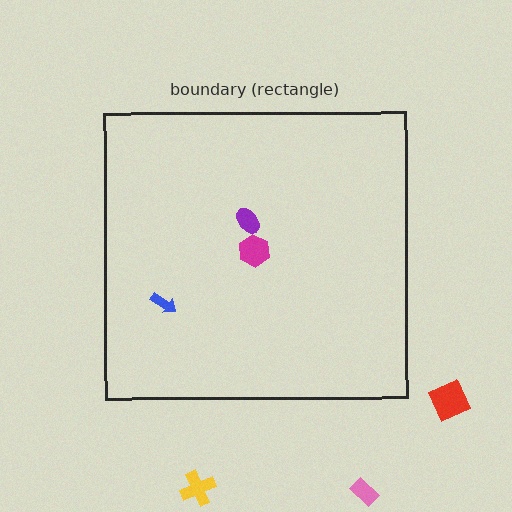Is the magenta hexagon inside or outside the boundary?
Inside.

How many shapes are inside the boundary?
3 inside, 3 outside.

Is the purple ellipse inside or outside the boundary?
Inside.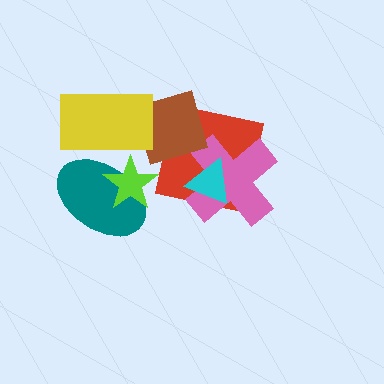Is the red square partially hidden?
Yes, it is partially covered by another shape.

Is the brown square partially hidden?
Yes, it is partially covered by another shape.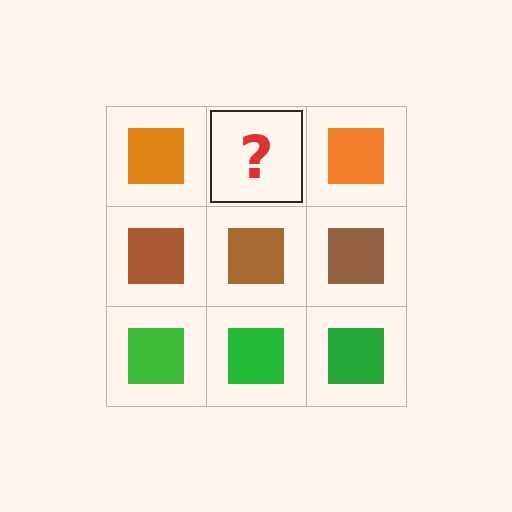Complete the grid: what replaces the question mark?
The question mark should be replaced with an orange square.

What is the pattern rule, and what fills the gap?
The rule is that each row has a consistent color. The gap should be filled with an orange square.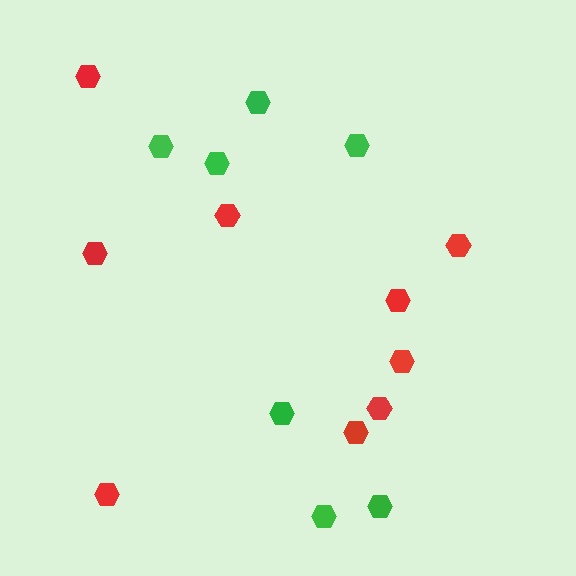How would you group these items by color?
There are 2 groups: one group of green hexagons (7) and one group of red hexagons (9).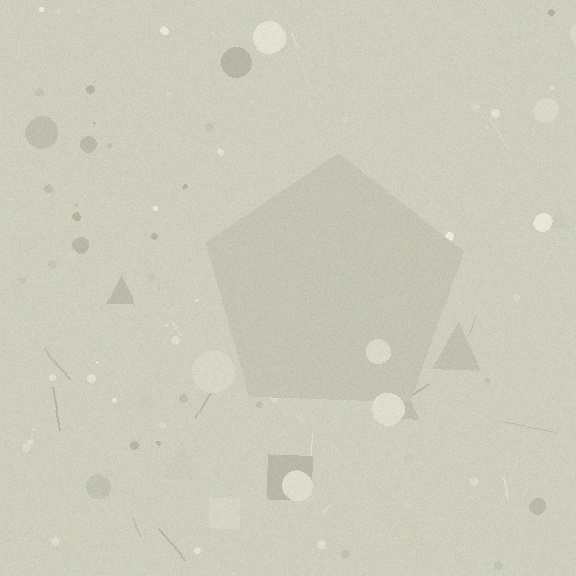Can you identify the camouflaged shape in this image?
The camouflaged shape is a pentagon.